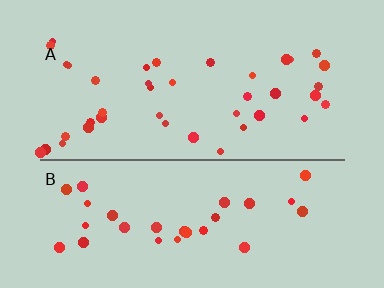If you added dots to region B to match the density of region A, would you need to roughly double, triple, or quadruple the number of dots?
Approximately double.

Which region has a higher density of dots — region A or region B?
A (the top).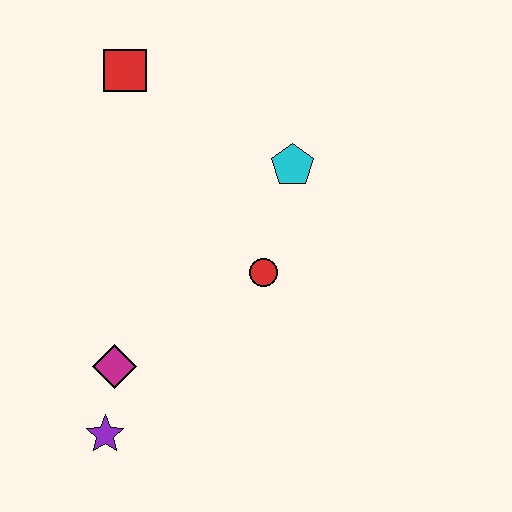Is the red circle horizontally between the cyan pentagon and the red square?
Yes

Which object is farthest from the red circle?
The red square is farthest from the red circle.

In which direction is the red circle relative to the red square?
The red circle is below the red square.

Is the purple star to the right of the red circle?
No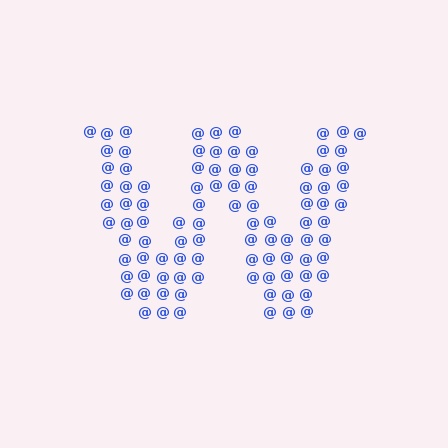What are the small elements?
The small elements are at signs.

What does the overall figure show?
The overall figure shows the letter W.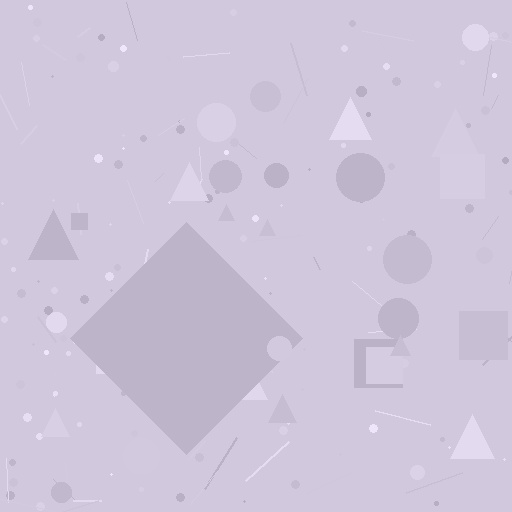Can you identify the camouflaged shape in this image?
The camouflaged shape is a diamond.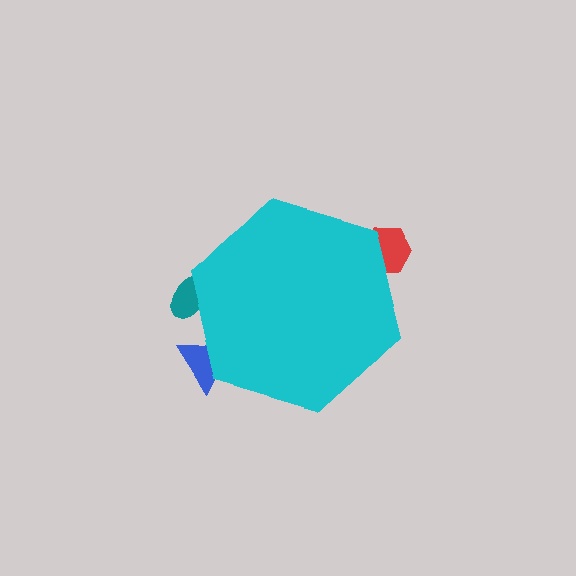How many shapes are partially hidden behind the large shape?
3 shapes are partially hidden.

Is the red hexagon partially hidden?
Yes, the red hexagon is partially hidden behind the cyan hexagon.